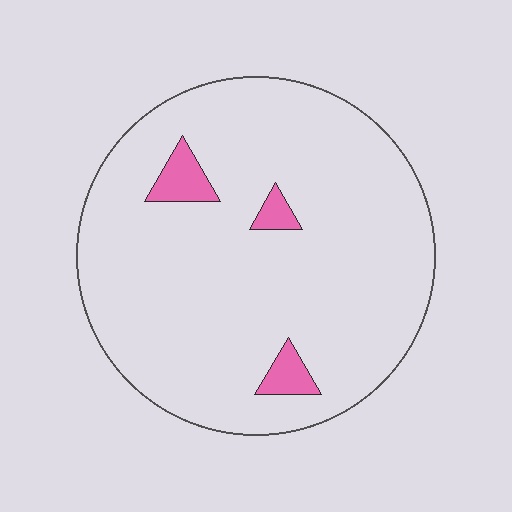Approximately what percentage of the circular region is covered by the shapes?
Approximately 5%.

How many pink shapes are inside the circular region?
3.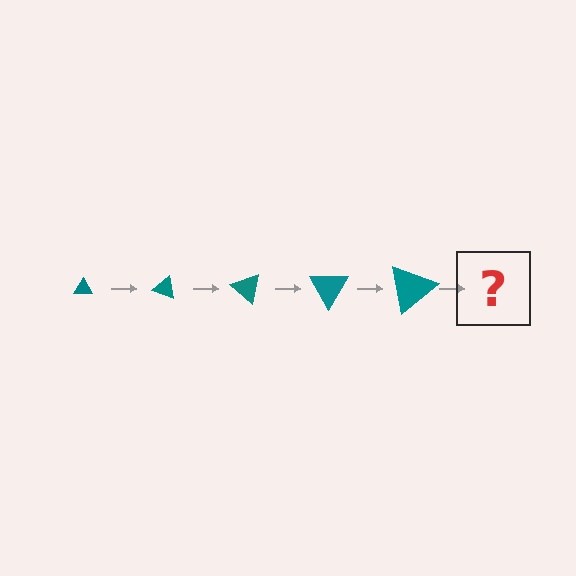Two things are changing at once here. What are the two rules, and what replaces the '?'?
The two rules are that the triangle grows larger each step and it rotates 20 degrees each step. The '?' should be a triangle, larger than the previous one and rotated 100 degrees from the start.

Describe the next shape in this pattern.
It should be a triangle, larger than the previous one and rotated 100 degrees from the start.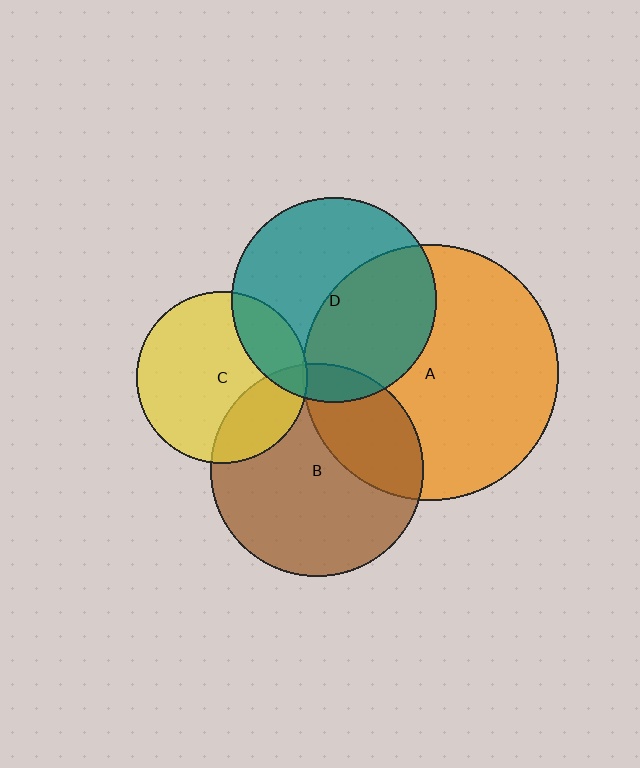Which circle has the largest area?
Circle A (orange).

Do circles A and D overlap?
Yes.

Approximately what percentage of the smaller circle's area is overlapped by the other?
Approximately 45%.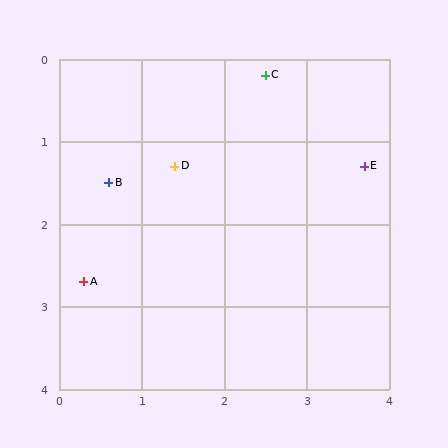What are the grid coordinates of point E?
Point E is at approximately (3.7, 1.3).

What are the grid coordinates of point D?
Point D is at approximately (1.4, 1.3).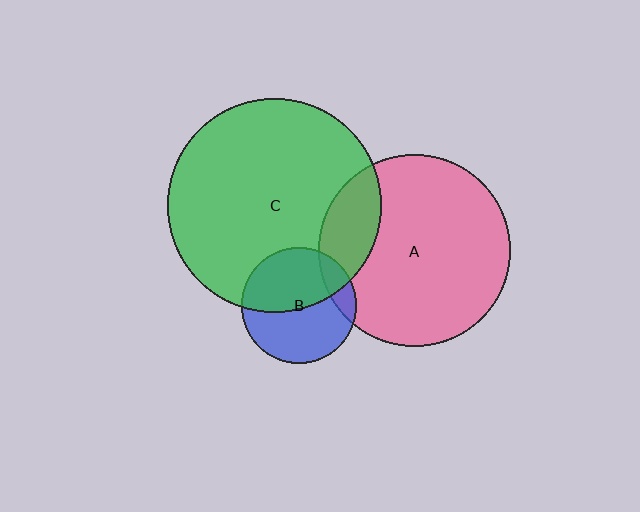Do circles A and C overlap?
Yes.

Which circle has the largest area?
Circle C (green).